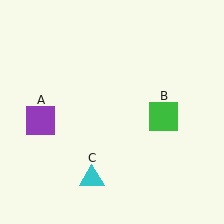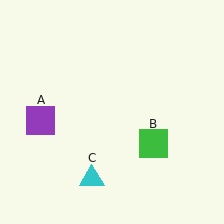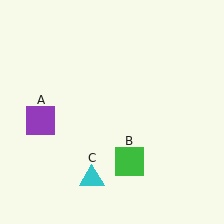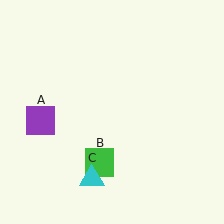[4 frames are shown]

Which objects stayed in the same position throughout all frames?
Purple square (object A) and cyan triangle (object C) remained stationary.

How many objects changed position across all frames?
1 object changed position: green square (object B).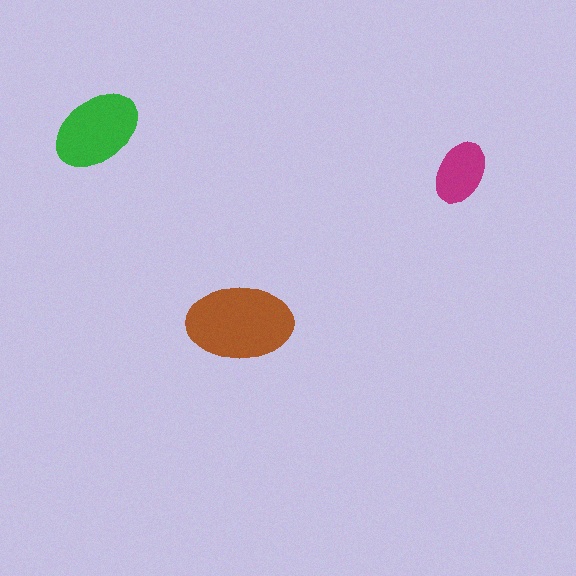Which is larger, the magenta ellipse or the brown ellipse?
The brown one.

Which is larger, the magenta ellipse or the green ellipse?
The green one.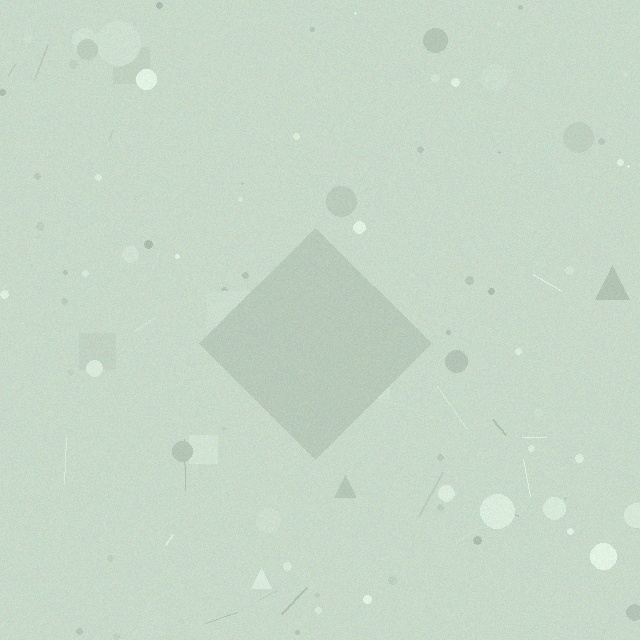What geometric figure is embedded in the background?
A diamond is embedded in the background.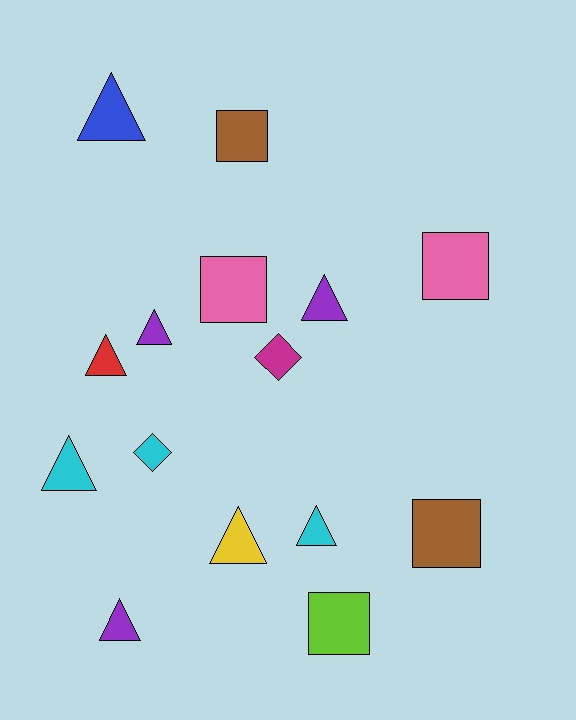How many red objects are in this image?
There is 1 red object.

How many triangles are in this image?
There are 8 triangles.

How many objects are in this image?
There are 15 objects.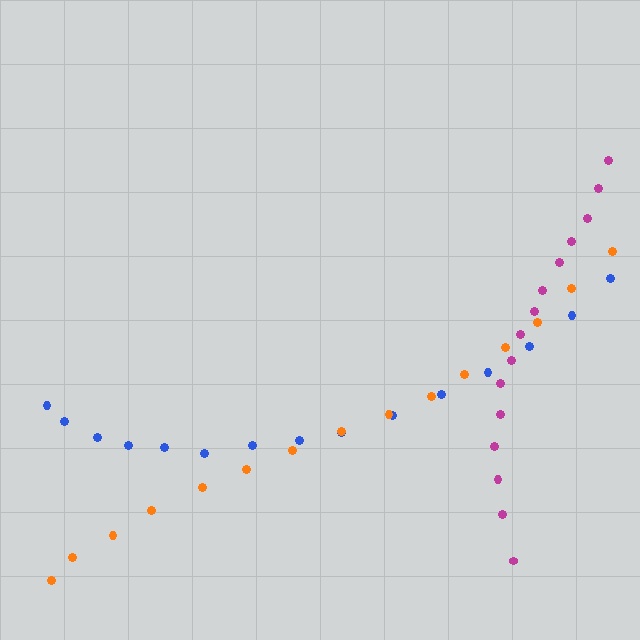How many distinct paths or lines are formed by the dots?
There are 3 distinct paths.